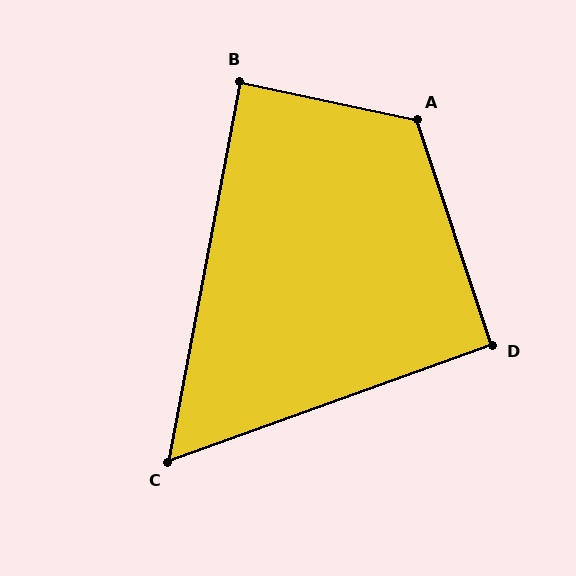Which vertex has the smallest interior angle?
C, at approximately 60 degrees.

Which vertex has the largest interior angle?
A, at approximately 120 degrees.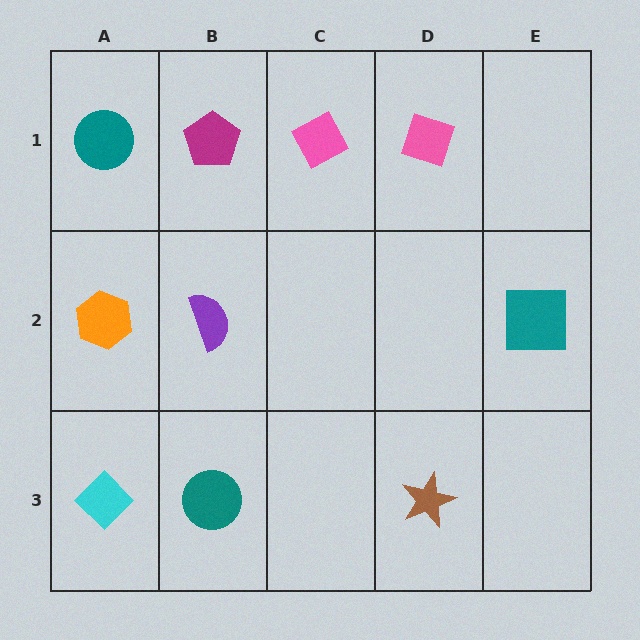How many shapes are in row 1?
4 shapes.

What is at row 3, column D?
A brown star.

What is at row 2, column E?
A teal square.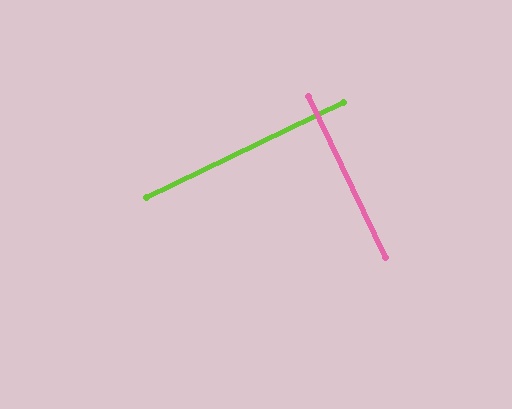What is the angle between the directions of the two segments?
Approximately 90 degrees.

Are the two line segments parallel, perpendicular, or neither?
Perpendicular — they meet at approximately 90°.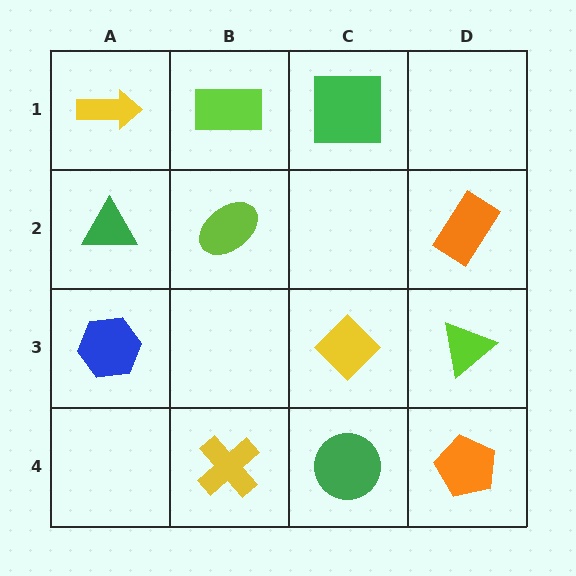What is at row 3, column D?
A lime triangle.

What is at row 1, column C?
A green square.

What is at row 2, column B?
A lime ellipse.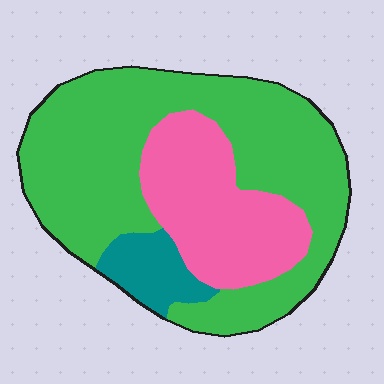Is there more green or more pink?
Green.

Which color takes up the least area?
Teal, at roughly 10%.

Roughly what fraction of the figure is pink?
Pink covers 28% of the figure.